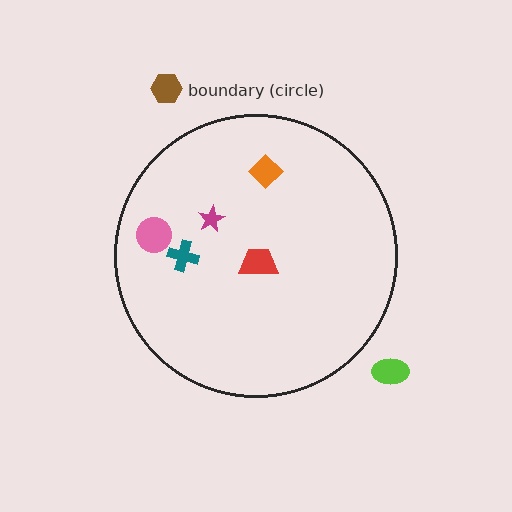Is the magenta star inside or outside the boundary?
Inside.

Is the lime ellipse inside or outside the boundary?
Outside.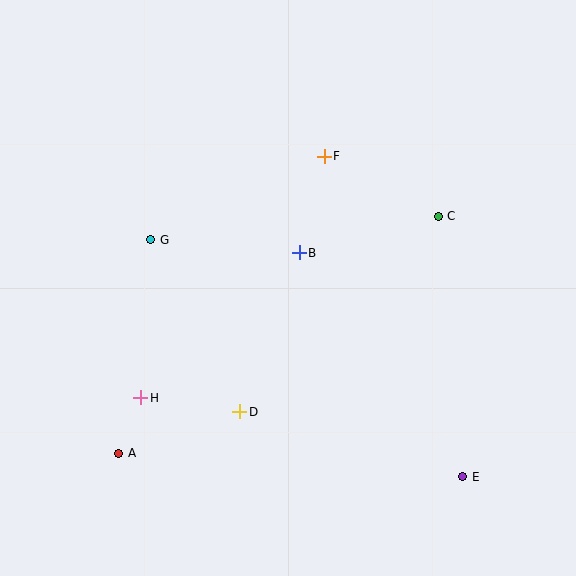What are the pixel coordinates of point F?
Point F is at (324, 156).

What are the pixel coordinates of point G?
Point G is at (151, 240).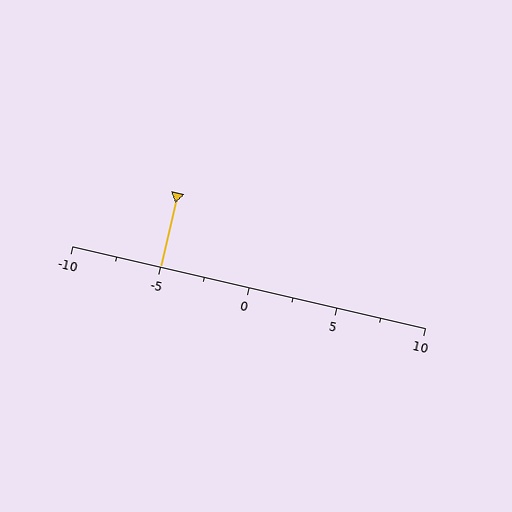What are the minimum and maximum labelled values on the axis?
The axis runs from -10 to 10.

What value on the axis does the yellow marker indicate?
The marker indicates approximately -5.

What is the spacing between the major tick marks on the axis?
The major ticks are spaced 5 apart.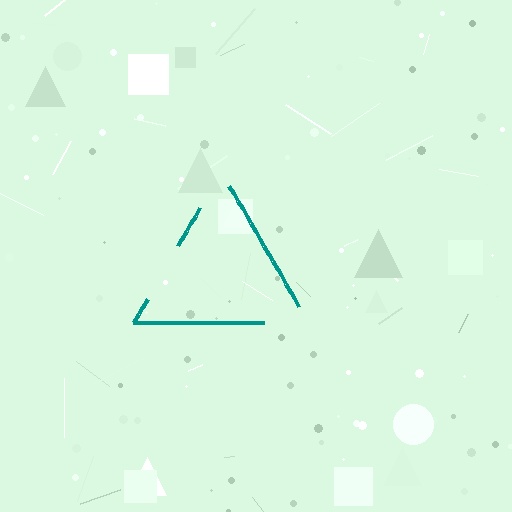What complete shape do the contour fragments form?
The contour fragments form a triangle.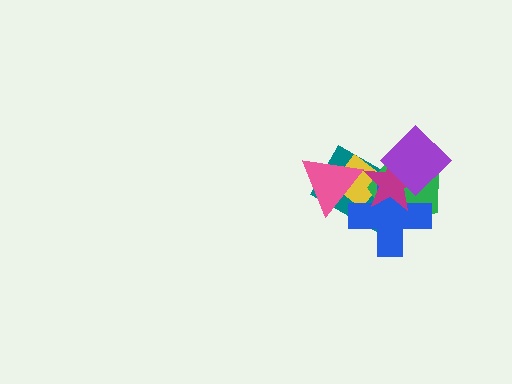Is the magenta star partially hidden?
Yes, it is partially covered by another shape.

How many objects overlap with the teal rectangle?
6 objects overlap with the teal rectangle.